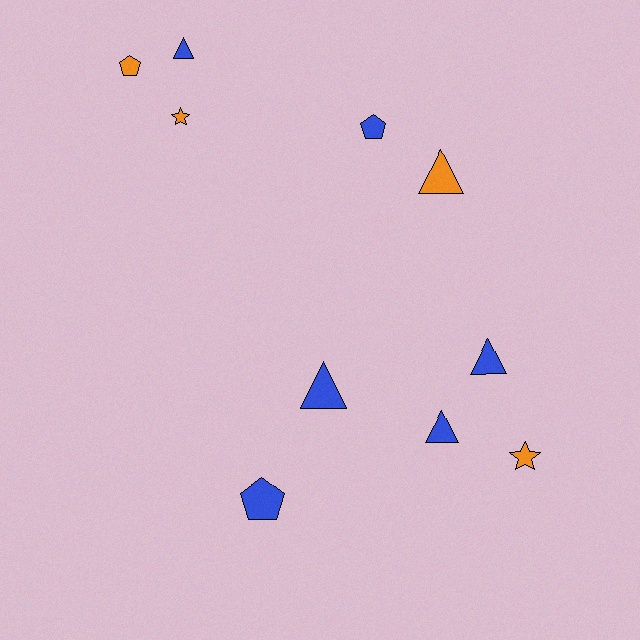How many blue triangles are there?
There are 4 blue triangles.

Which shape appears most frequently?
Triangle, with 5 objects.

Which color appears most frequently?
Blue, with 6 objects.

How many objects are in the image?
There are 10 objects.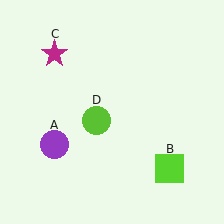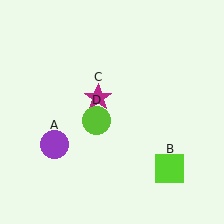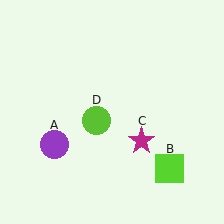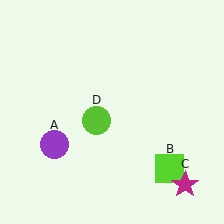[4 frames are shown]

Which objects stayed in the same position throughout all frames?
Purple circle (object A) and lime square (object B) and lime circle (object D) remained stationary.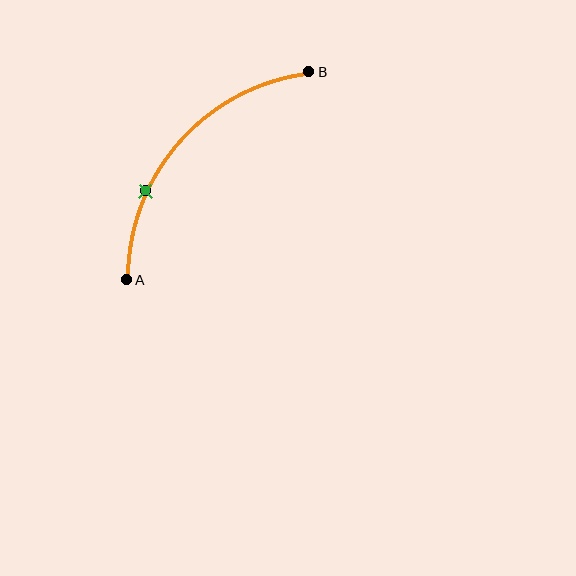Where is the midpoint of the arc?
The arc midpoint is the point on the curve farthest from the straight line joining A and B. It sits above and to the left of that line.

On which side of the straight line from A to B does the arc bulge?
The arc bulges above and to the left of the straight line connecting A and B.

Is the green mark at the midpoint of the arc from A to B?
No. The green mark lies on the arc but is closer to endpoint A. The arc midpoint would be at the point on the curve equidistant along the arc from both A and B.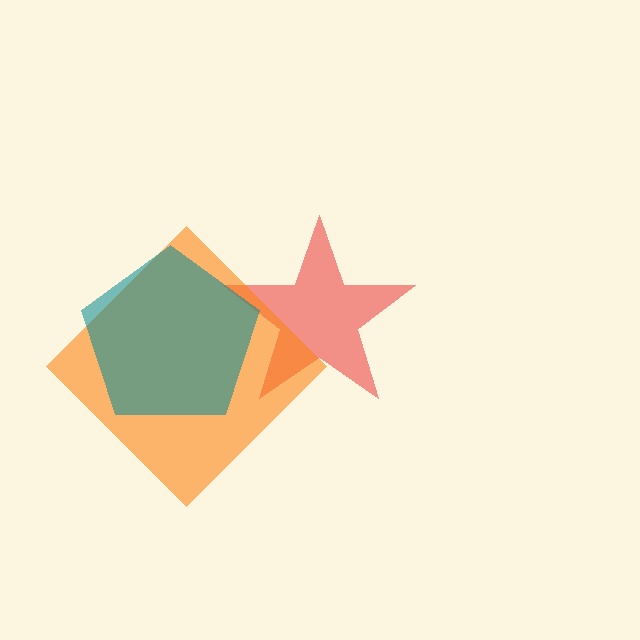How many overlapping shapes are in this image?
There are 3 overlapping shapes in the image.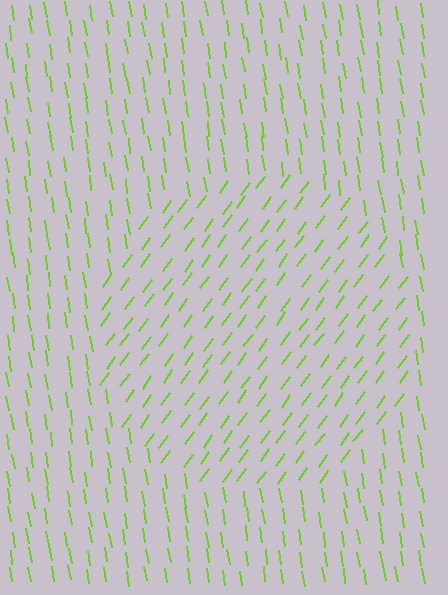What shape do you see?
I see a circle.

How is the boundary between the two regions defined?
The boundary is defined purely by a change in line orientation (approximately 45 degrees difference). All lines are the same color and thickness.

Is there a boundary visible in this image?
Yes, there is a texture boundary formed by a change in line orientation.